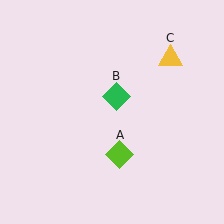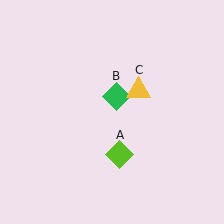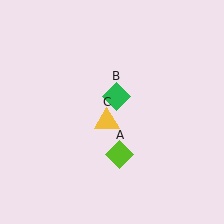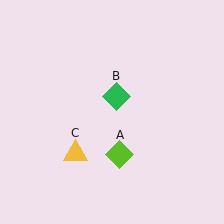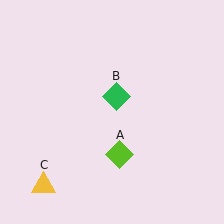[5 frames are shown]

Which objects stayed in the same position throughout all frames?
Lime diamond (object A) and green diamond (object B) remained stationary.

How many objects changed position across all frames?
1 object changed position: yellow triangle (object C).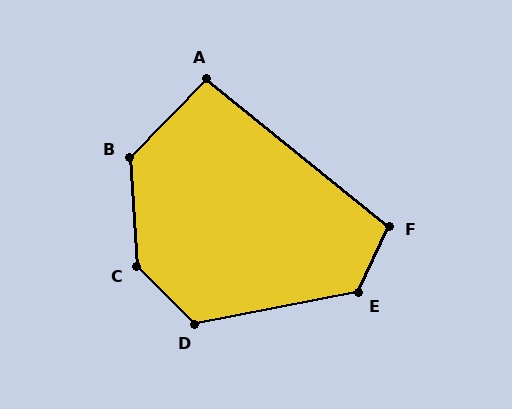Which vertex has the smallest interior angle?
A, at approximately 95 degrees.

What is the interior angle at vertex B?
Approximately 132 degrees (obtuse).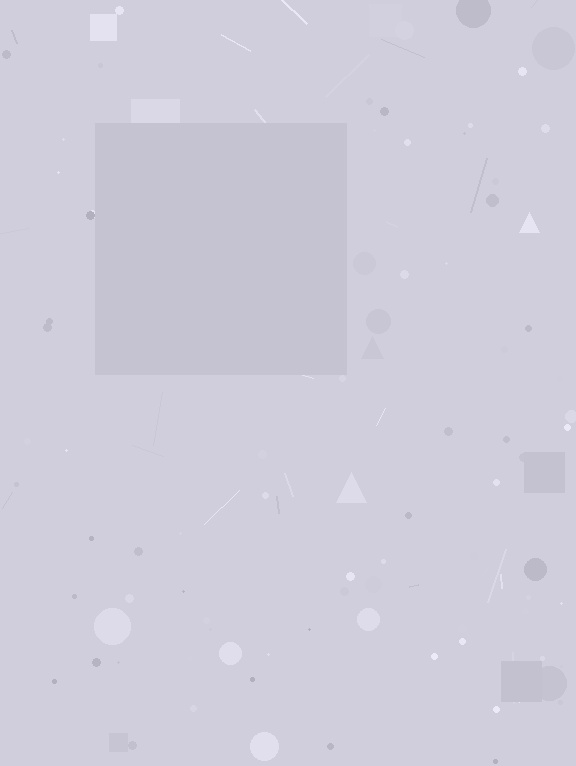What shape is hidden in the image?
A square is hidden in the image.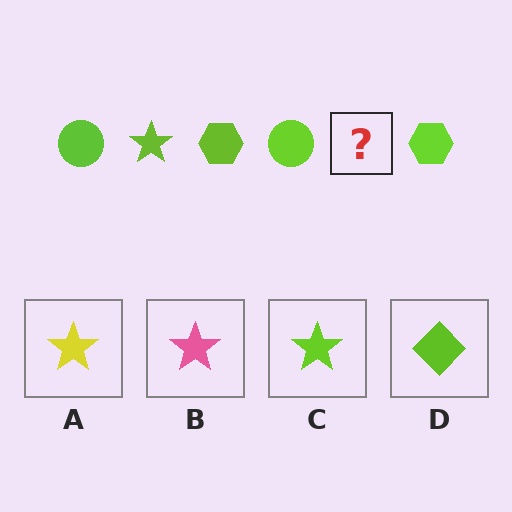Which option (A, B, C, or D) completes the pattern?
C.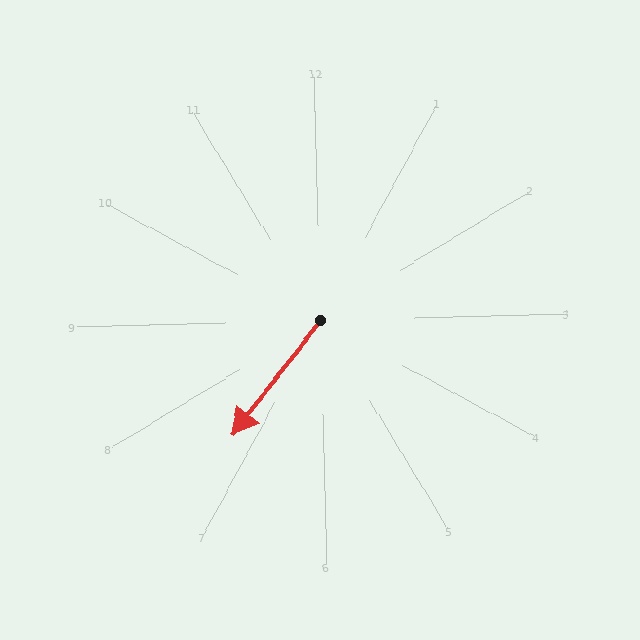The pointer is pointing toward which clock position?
Roughly 7 o'clock.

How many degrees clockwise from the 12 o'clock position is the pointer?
Approximately 219 degrees.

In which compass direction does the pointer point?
Southwest.